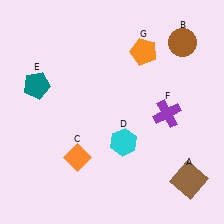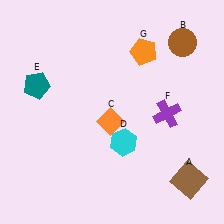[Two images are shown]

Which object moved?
The orange diamond (C) moved up.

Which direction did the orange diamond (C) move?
The orange diamond (C) moved up.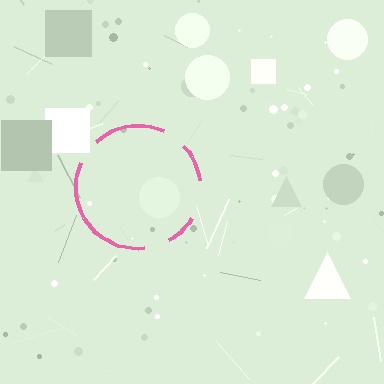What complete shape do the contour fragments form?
The contour fragments form a circle.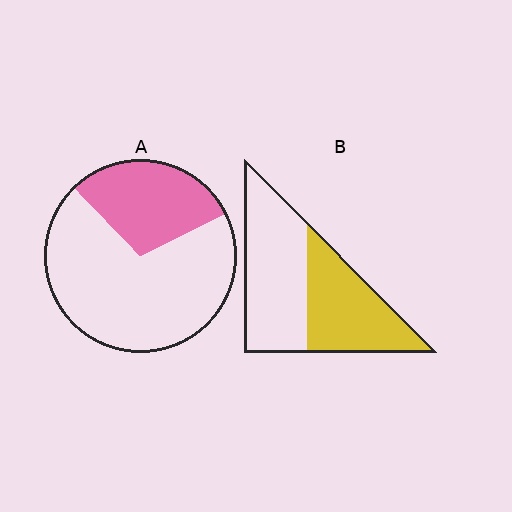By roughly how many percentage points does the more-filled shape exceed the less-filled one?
By roughly 15 percentage points (B over A).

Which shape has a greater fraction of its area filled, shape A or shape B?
Shape B.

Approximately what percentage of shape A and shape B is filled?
A is approximately 30% and B is approximately 45%.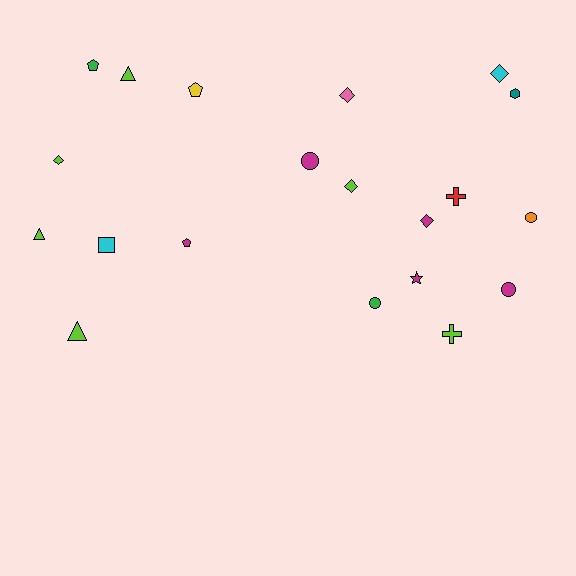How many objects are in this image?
There are 20 objects.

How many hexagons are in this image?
There is 1 hexagon.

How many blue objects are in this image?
There are no blue objects.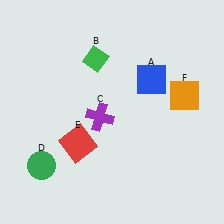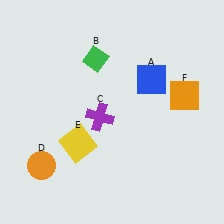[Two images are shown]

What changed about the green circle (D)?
In Image 1, D is green. In Image 2, it changed to orange.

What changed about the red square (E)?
In Image 1, E is red. In Image 2, it changed to yellow.